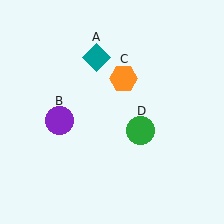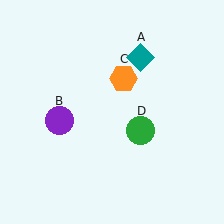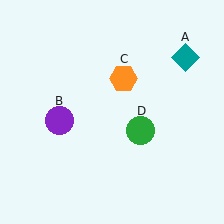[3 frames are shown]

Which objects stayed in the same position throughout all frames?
Purple circle (object B) and orange hexagon (object C) and green circle (object D) remained stationary.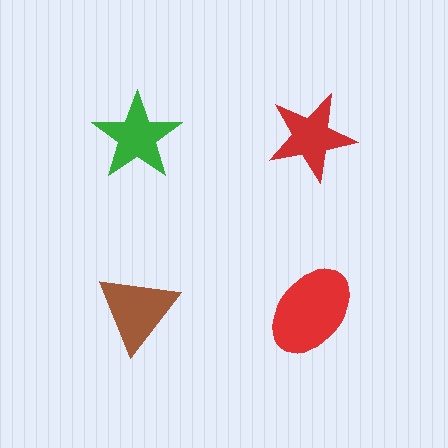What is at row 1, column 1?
A green star.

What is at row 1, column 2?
A red star.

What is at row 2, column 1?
A brown triangle.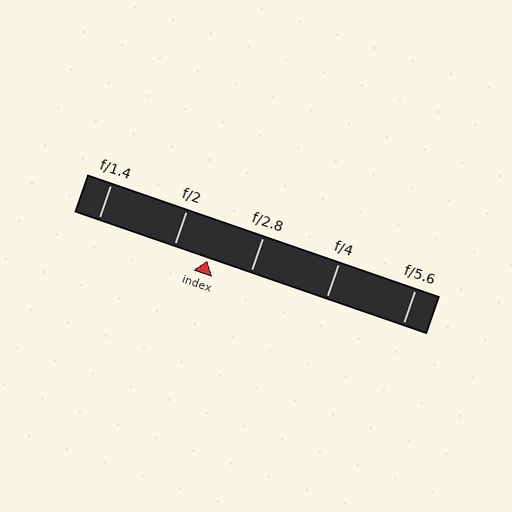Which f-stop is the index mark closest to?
The index mark is closest to f/2.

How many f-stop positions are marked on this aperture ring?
There are 5 f-stop positions marked.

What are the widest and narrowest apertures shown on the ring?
The widest aperture shown is f/1.4 and the narrowest is f/5.6.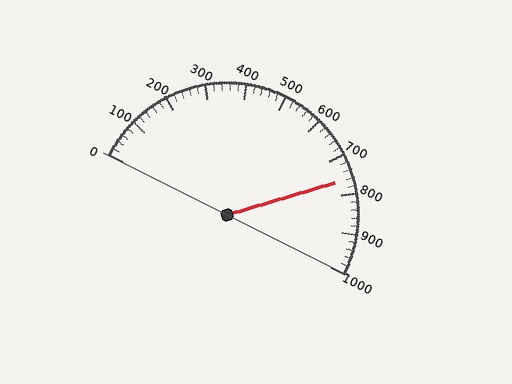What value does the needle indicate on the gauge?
The needle indicates approximately 760.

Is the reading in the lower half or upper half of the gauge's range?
The reading is in the upper half of the range (0 to 1000).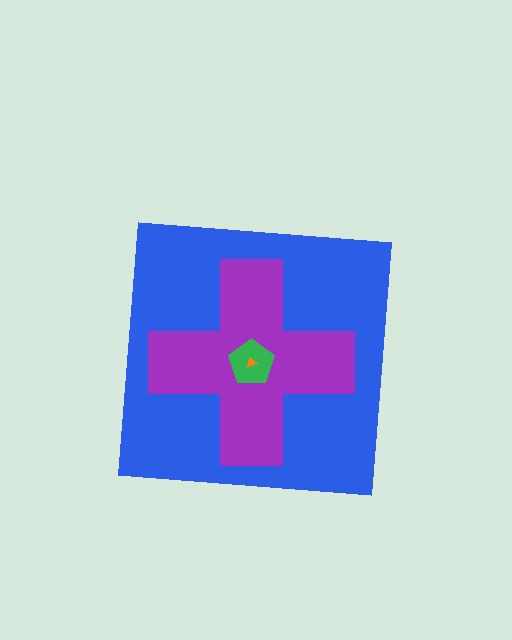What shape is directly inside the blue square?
The purple cross.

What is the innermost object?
The orange triangle.